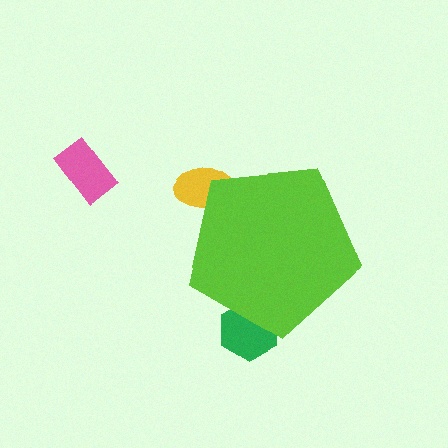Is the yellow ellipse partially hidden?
Yes, the yellow ellipse is partially hidden behind the lime pentagon.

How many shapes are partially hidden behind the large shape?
2 shapes are partially hidden.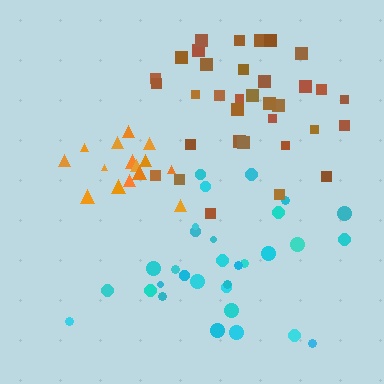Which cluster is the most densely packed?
Orange.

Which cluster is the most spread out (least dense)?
Cyan.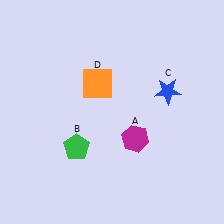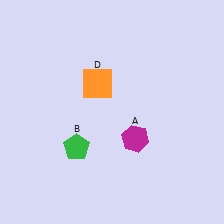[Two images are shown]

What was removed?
The blue star (C) was removed in Image 2.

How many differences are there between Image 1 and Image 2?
There is 1 difference between the two images.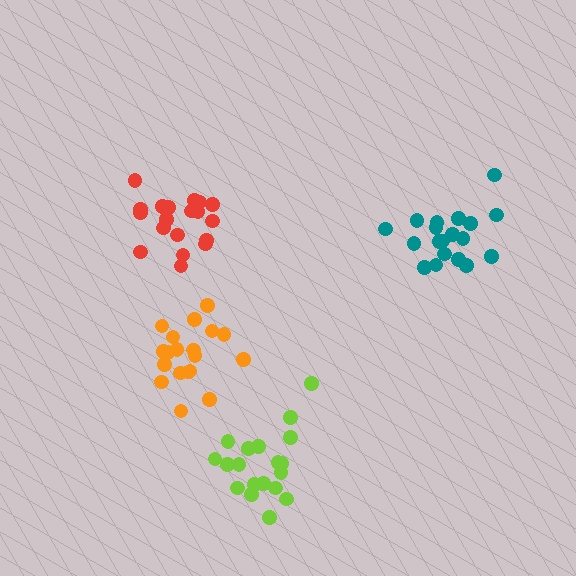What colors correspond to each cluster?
The clusters are colored: teal, lime, red, orange.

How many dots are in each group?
Group 1: 19 dots, Group 2: 19 dots, Group 3: 19 dots, Group 4: 19 dots (76 total).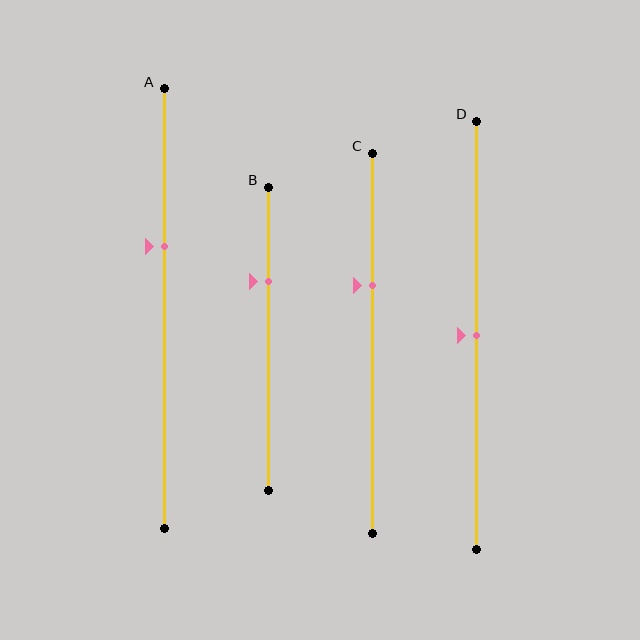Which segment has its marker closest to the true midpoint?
Segment D has its marker closest to the true midpoint.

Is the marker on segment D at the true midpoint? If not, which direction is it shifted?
Yes, the marker on segment D is at the true midpoint.